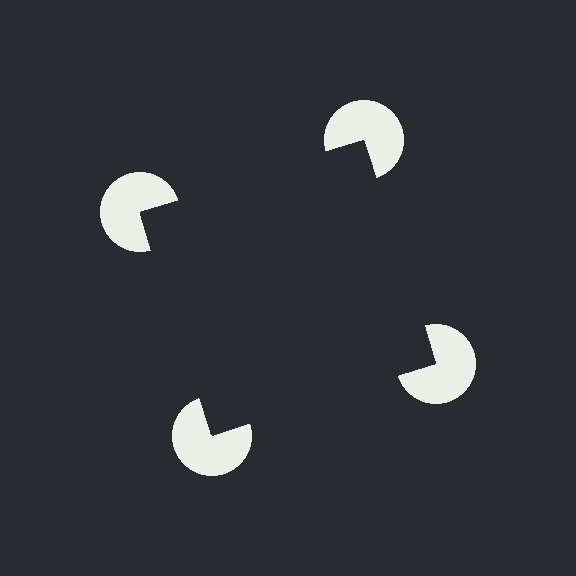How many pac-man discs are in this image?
There are 4 — one at each vertex of the illusory square.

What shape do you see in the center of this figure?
An illusory square — its edges are inferred from the aligned wedge cuts in the pac-man discs, not physically drawn.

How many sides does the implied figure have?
4 sides.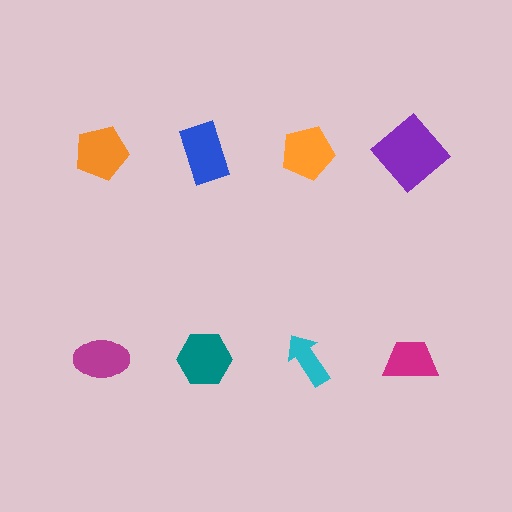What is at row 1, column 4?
A purple diamond.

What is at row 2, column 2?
A teal hexagon.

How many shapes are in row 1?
4 shapes.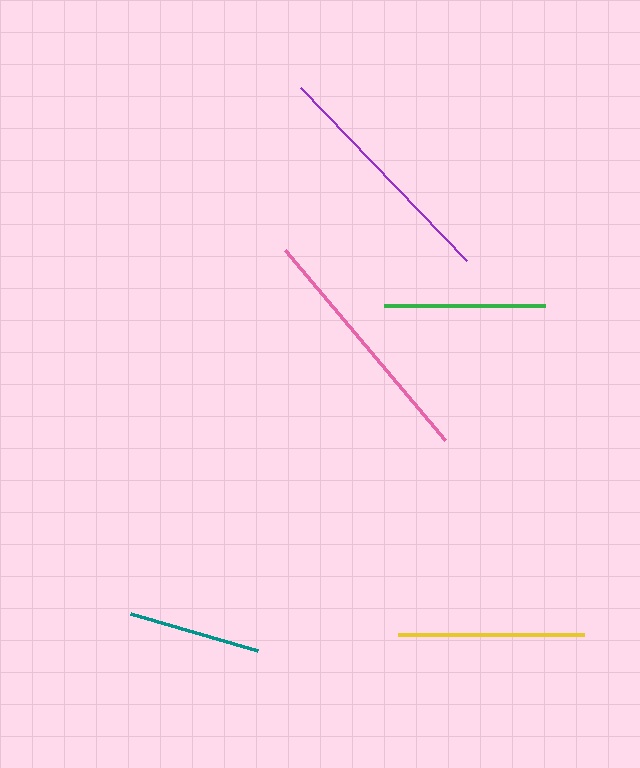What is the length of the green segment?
The green segment is approximately 161 pixels long.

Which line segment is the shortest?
The teal line is the shortest at approximately 132 pixels.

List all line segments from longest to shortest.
From longest to shortest: pink, purple, yellow, green, teal.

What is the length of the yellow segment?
The yellow segment is approximately 186 pixels long.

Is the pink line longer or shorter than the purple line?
The pink line is longer than the purple line.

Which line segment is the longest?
The pink line is the longest at approximately 248 pixels.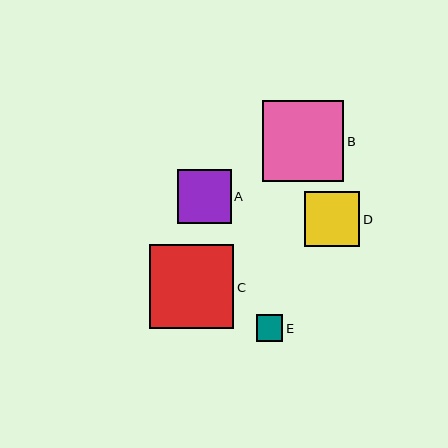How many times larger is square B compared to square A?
Square B is approximately 1.5 times the size of square A.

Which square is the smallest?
Square E is the smallest with a size of approximately 27 pixels.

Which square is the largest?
Square C is the largest with a size of approximately 84 pixels.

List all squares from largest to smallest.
From largest to smallest: C, B, D, A, E.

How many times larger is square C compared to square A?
Square C is approximately 1.5 times the size of square A.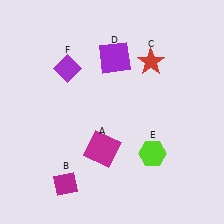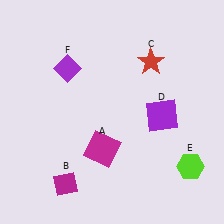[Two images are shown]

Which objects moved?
The objects that moved are: the purple square (D), the lime hexagon (E).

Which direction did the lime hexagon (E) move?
The lime hexagon (E) moved right.